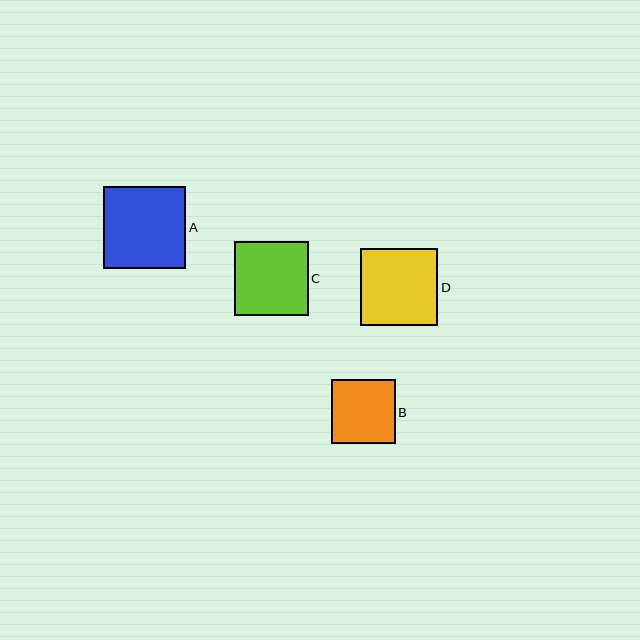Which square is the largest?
Square A is the largest with a size of approximately 82 pixels.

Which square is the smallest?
Square B is the smallest with a size of approximately 64 pixels.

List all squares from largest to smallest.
From largest to smallest: A, D, C, B.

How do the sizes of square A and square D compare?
Square A and square D are approximately the same size.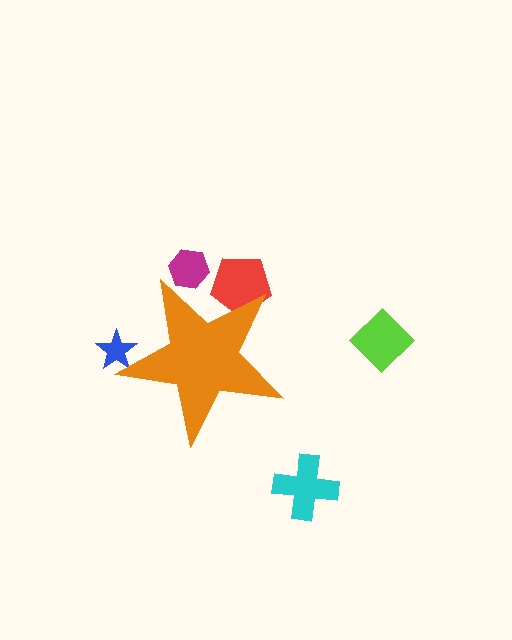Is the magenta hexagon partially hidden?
Yes, the magenta hexagon is partially hidden behind the orange star.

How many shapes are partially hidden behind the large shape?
3 shapes are partially hidden.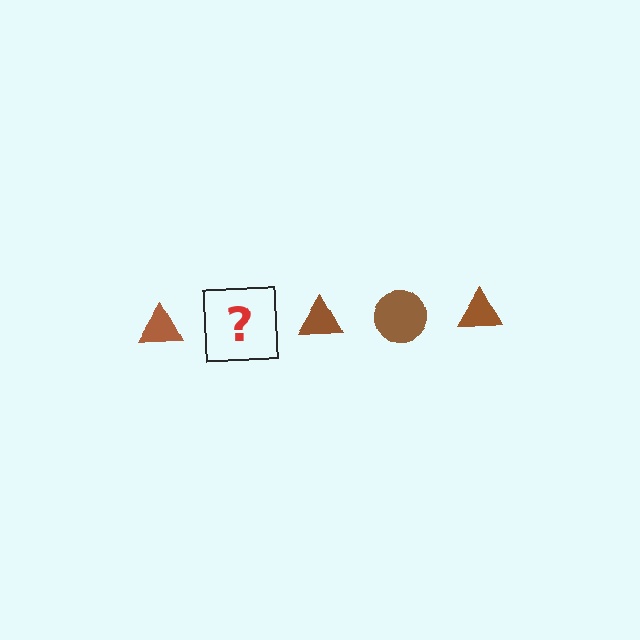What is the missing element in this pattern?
The missing element is a brown circle.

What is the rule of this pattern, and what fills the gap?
The rule is that the pattern cycles through triangle, circle shapes in brown. The gap should be filled with a brown circle.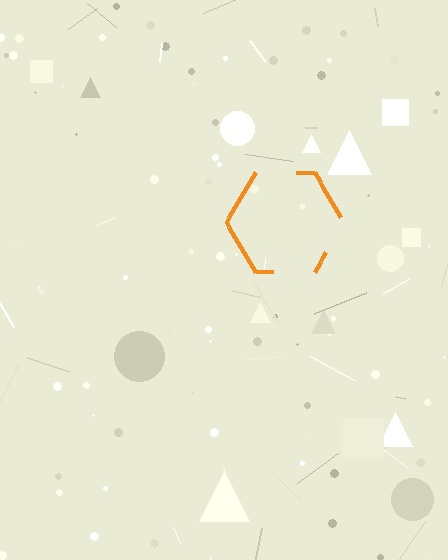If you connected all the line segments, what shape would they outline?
They would outline a hexagon.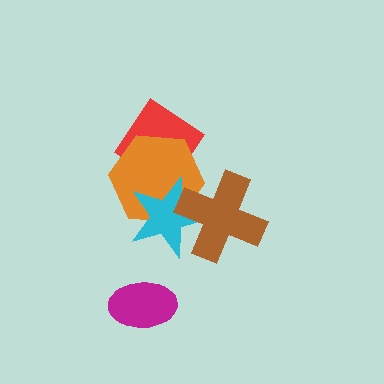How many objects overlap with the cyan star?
2 objects overlap with the cyan star.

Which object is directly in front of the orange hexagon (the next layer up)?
The cyan star is directly in front of the orange hexagon.